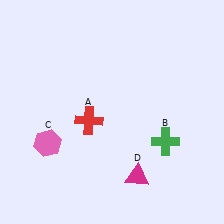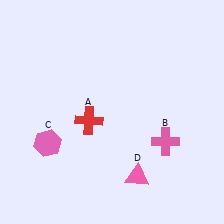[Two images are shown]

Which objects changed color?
B changed from green to pink. D changed from magenta to pink.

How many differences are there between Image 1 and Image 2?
There are 2 differences between the two images.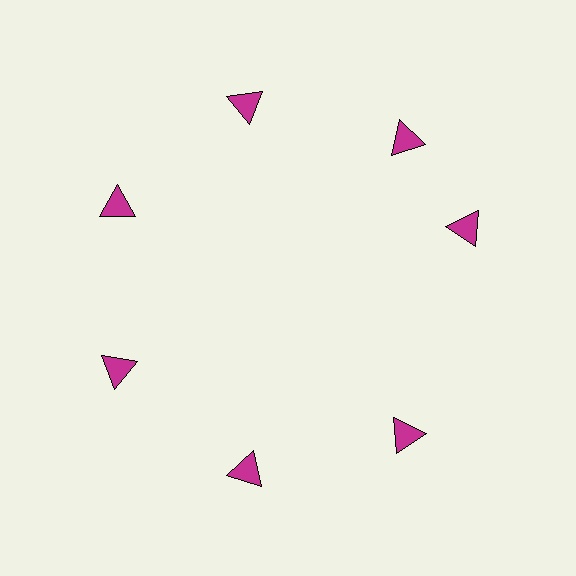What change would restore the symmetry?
The symmetry would be restored by rotating it back into even spacing with its neighbors so that all 7 triangles sit at equal angles and equal distance from the center.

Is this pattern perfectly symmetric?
No. The 7 magenta triangles are arranged in a ring, but one element near the 3 o'clock position is rotated out of alignment along the ring, breaking the 7-fold rotational symmetry.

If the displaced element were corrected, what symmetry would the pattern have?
It would have 7-fold rotational symmetry — the pattern would map onto itself every 51 degrees.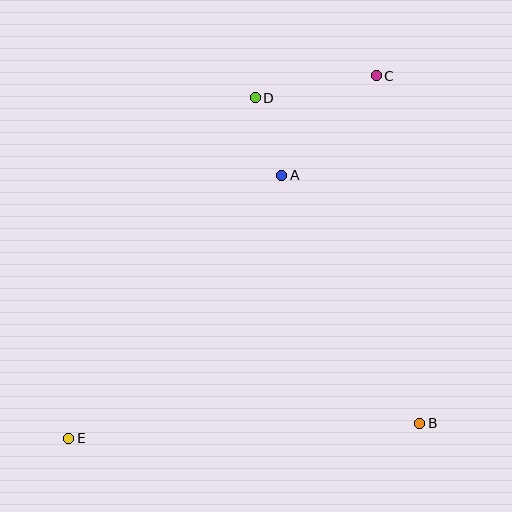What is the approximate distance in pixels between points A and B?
The distance between A and B is approximately 284 pixels.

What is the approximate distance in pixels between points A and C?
The distance between A and C is approximately 137 pixels.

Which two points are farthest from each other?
Points C and E are farthest from each other.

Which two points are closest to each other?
Points A and D are closest to each other.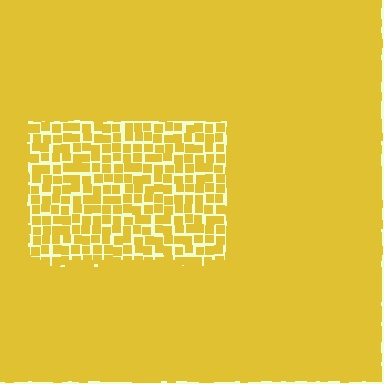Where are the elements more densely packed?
The elements are more densely packed outside the rectangle boundary.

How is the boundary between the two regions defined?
The boundary is defined by a change in element density (approximately 2.3x ratio). All elements are the same color, size, and shape.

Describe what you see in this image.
The image contains small yellow elements arranged at two different densities. A rectangle-shaped region is visible where the elements are less densely packed than the surrounding area.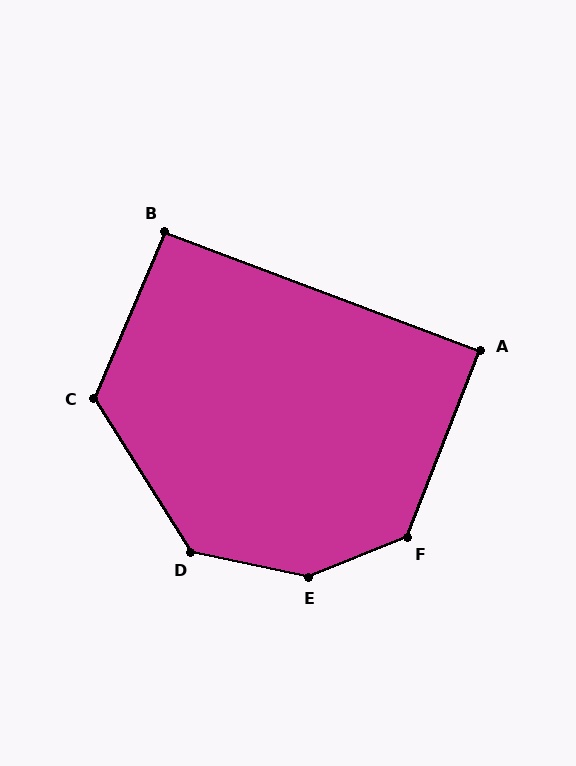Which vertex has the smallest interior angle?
A, at approximately 89 degrees.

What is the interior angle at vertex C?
Approximately 124 degrees (obtuse).